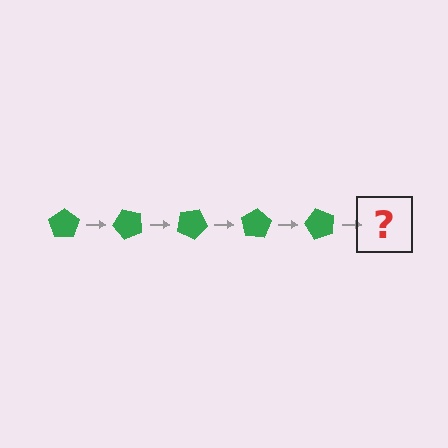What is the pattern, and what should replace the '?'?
The pattern is that the pentagon rotates 50 degrees each step. The '?' should be a green pentagon rotated 250 degrees.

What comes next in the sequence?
The next element should be a green pentagon rotated 250 degrees.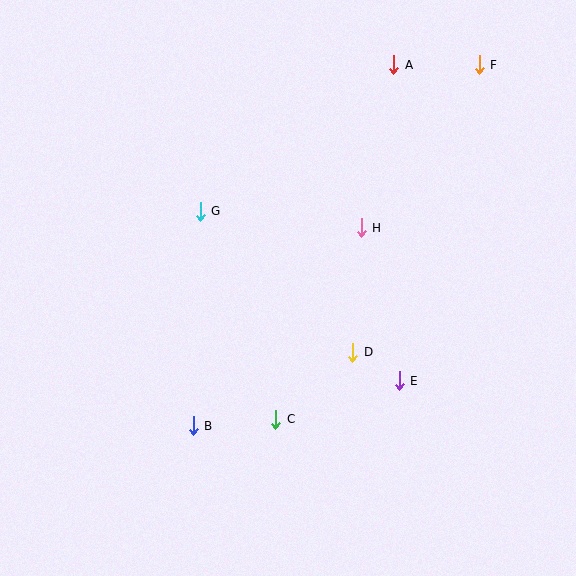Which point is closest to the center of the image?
Point D at (353, 352) is closest to the center.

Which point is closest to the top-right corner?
Point F is closest to the top-right corner.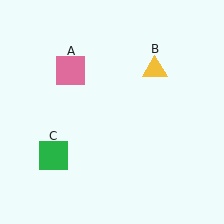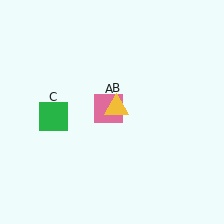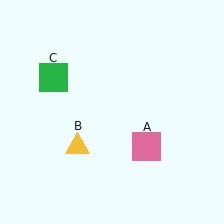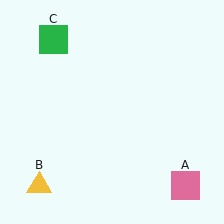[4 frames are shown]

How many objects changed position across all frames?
3 objects changed position: pink square (object A), yellow triangle (object B), green square (object C).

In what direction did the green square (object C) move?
The green square (object C) moved up.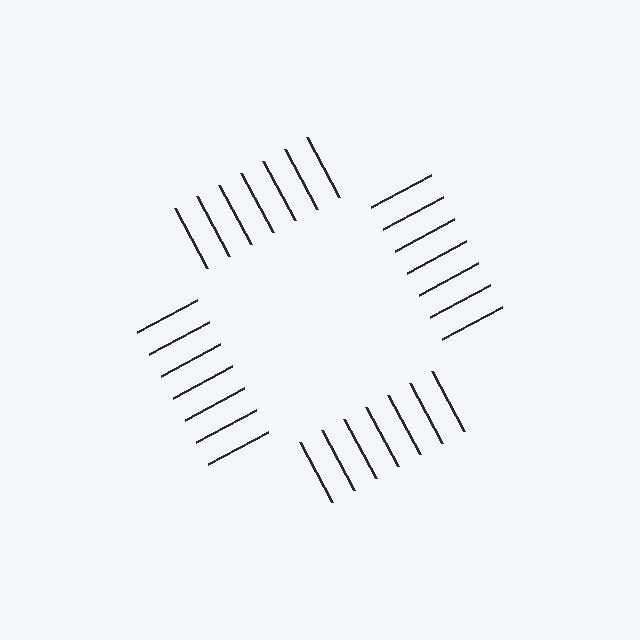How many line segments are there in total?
28 — 7 along each of the 4 edges.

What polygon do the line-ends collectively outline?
An illusory square — the line segments terminate on its edges but no continuous stroke is drawn.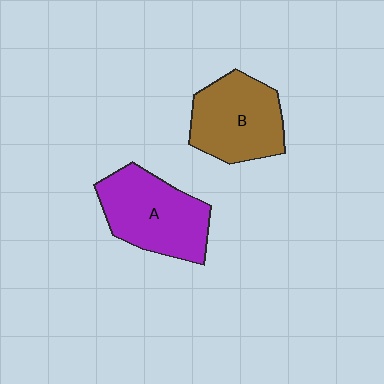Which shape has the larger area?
Shape A (purple).